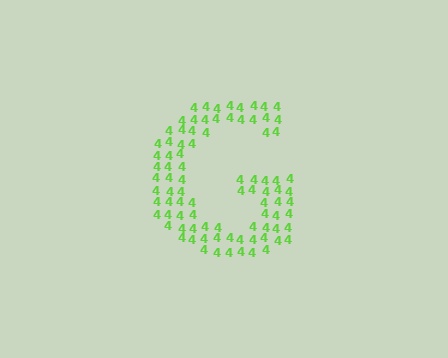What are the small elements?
The small elements are digit 4's.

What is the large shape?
The large shape is the letter G.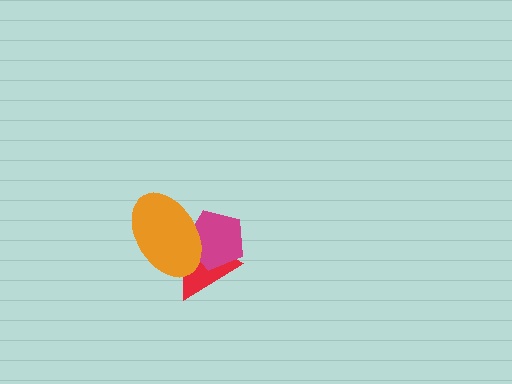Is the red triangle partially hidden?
Yes, it is partially covered by another shape.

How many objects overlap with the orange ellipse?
2 objects overlap with the orange ellipse.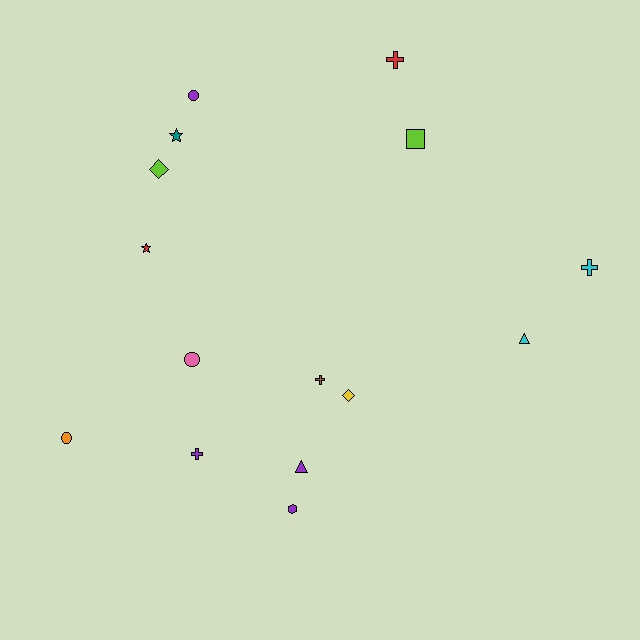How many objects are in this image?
There are 15 objects.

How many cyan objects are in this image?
There are 2 cyan objects.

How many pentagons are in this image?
There are no pentagons.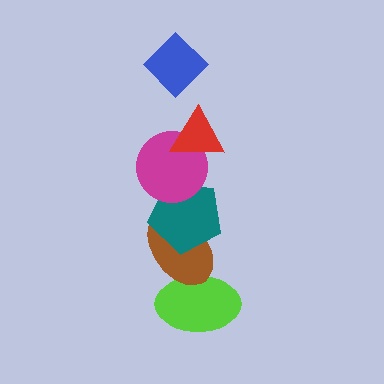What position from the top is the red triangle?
The red triangle is 2nd from the top.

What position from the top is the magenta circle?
The magenta circle is 3rd from the top.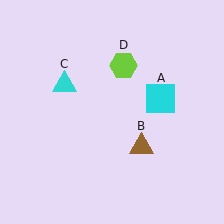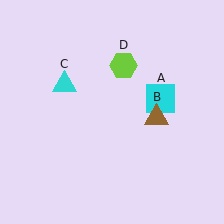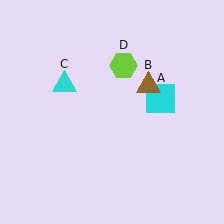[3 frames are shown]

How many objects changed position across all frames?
1 object changed position: brown triangle (object B).